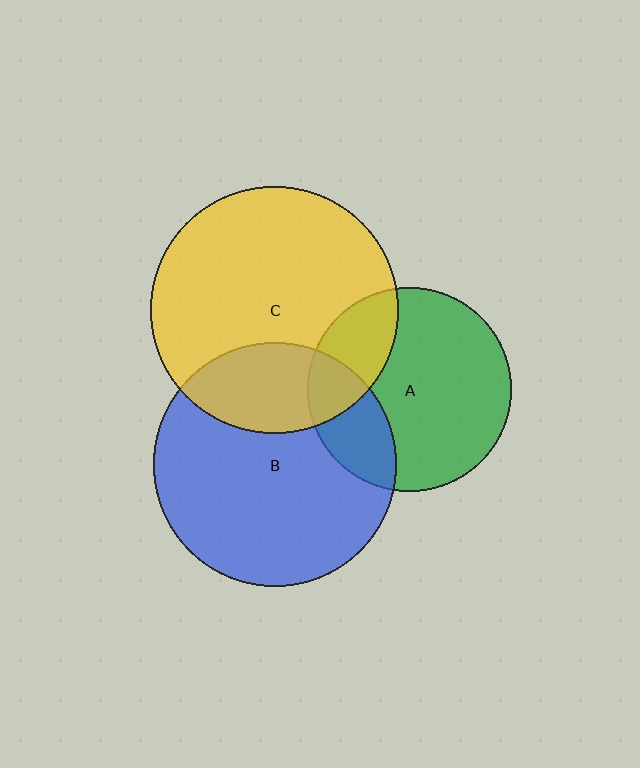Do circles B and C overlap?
Yes.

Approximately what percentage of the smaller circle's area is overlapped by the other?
Approximately 25%.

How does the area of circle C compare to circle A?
Approximately 1.5 times.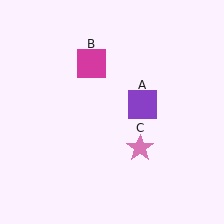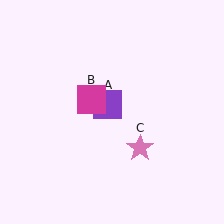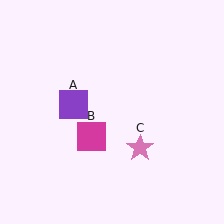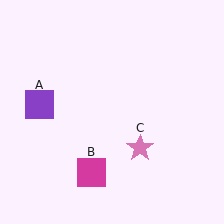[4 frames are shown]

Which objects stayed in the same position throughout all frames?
Pink star (object C) remained stationary.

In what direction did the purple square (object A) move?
The purple square (object A) moved left.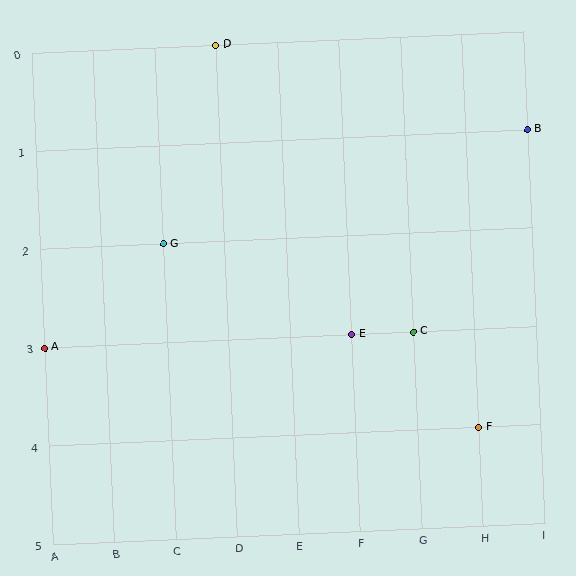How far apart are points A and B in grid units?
Points A and B are 8 columns and 2 rows apart (about 8.2 grid units diagonally).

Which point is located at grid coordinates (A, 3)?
Point A is at (A, 3).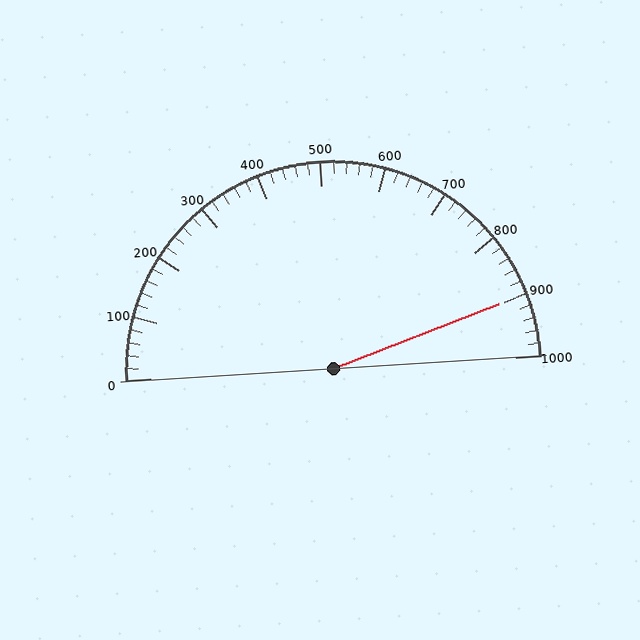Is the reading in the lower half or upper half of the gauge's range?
The reading is in the upper half of the range (0 to 1000).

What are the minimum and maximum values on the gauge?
The gauge ranges from 0 to 1000.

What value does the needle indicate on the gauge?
The needle indicates approximately 900.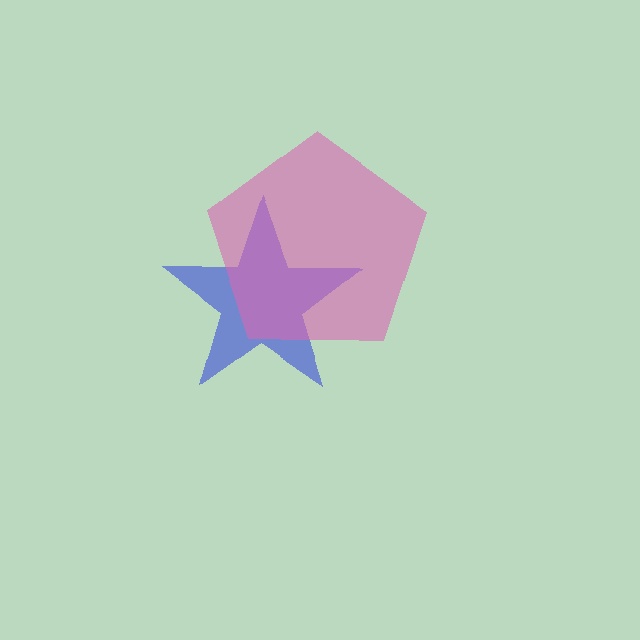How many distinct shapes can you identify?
There are 2 distinct shapes: a blue star, a pink pentagon.